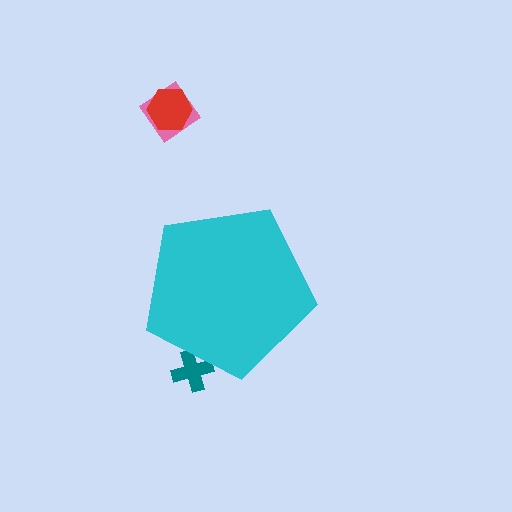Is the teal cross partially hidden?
Yes, the teal cross is partially hidden behind the cyan pentagon.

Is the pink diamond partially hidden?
No, the pink diamond is fully visible.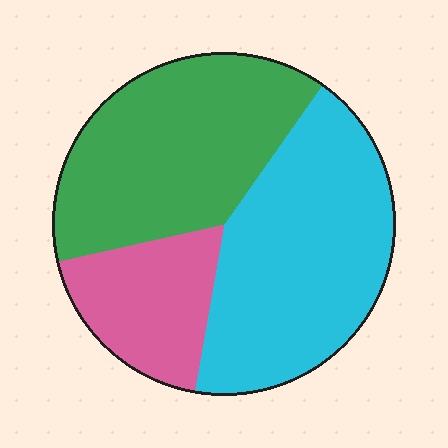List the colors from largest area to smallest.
From largest to smallest: cyan, green, pink.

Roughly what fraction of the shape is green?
Green covers roughly 40% of the shape.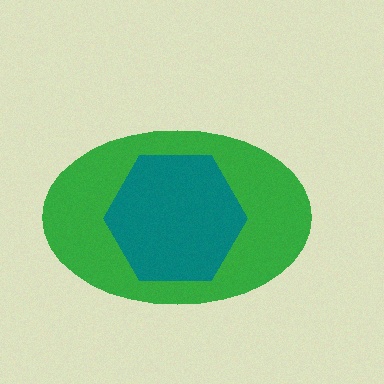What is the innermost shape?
The teal hexagon.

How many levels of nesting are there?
2.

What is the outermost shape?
The green ellipse.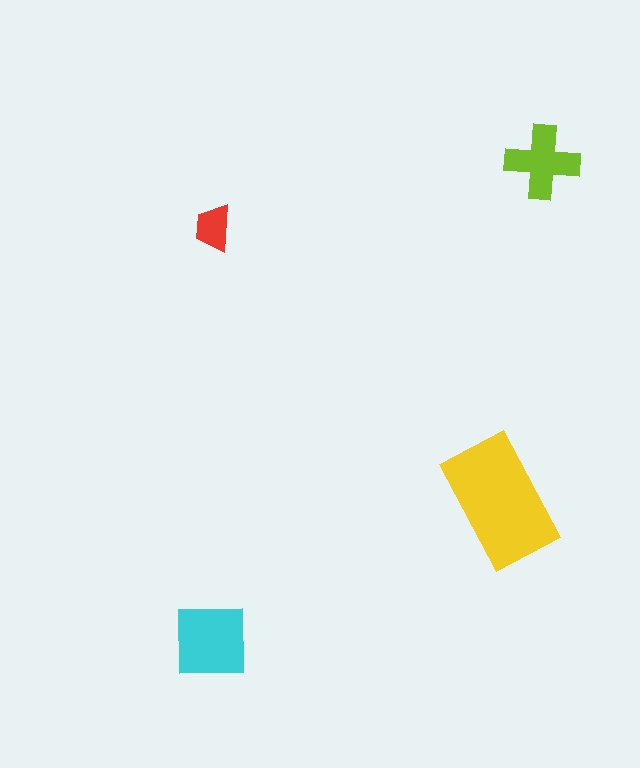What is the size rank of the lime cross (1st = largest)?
3rd.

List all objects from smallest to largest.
The red trapezoid, the lime cross, the cyan square, the yellow rectangle.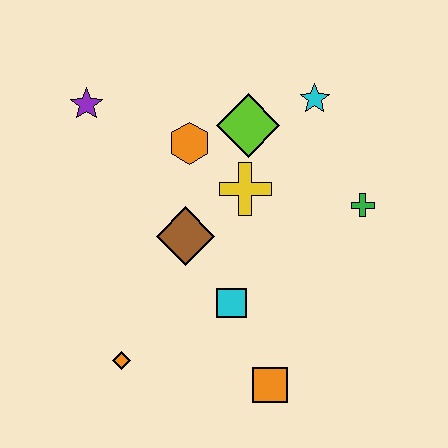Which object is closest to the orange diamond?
The cyan square is closest to the orange diamond.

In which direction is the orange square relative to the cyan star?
The orange square is below the cyan star.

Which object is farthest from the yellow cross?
The orange diamond is farthest from the yellow cross.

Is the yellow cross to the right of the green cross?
No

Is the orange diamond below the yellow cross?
Yes